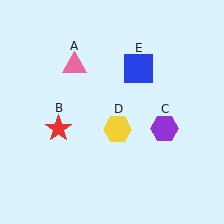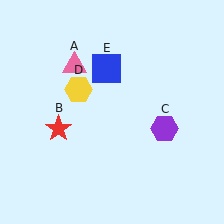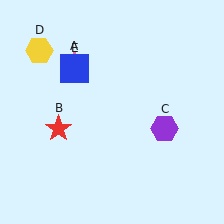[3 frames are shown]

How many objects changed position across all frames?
2 objects changed position: yellow hexagon (object D), blue square (object E).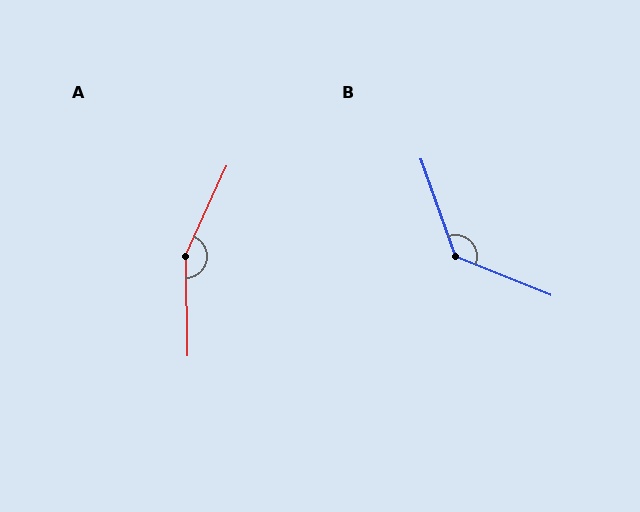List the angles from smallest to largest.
B (132°), A (155°).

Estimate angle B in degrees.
Approximately 132 degrees.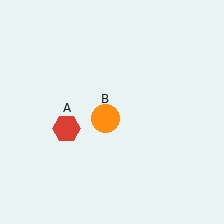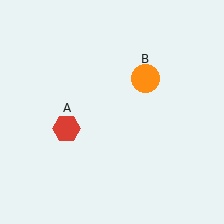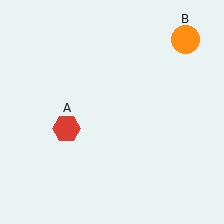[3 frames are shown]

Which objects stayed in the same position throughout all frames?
Red hexagon (object A) remained stationary.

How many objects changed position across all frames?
1 object changed position: orange circle (object B).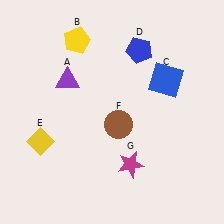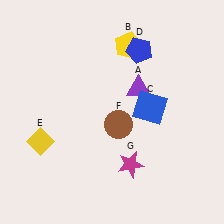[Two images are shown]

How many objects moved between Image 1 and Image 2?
3 objects moved between the two images.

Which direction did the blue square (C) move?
The blue square (C) moved down.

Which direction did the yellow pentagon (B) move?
The yellow pentagon (B) moved right.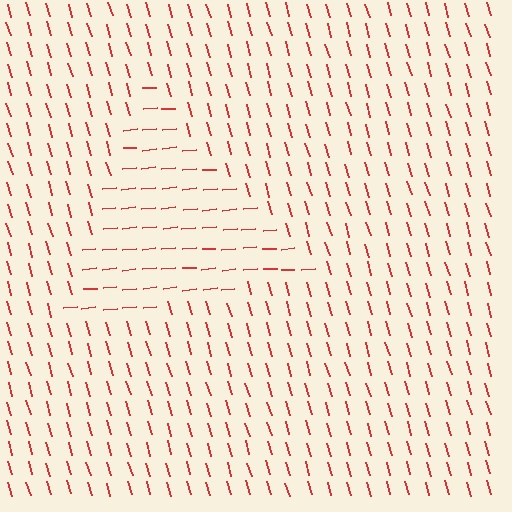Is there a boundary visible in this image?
Yes, there is a texture boundary formed by a change in line orientation.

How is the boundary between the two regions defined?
The boundary is defined purely by a change in line orientation (approximately 79 degrees difference). All lines are the same color and thickness.